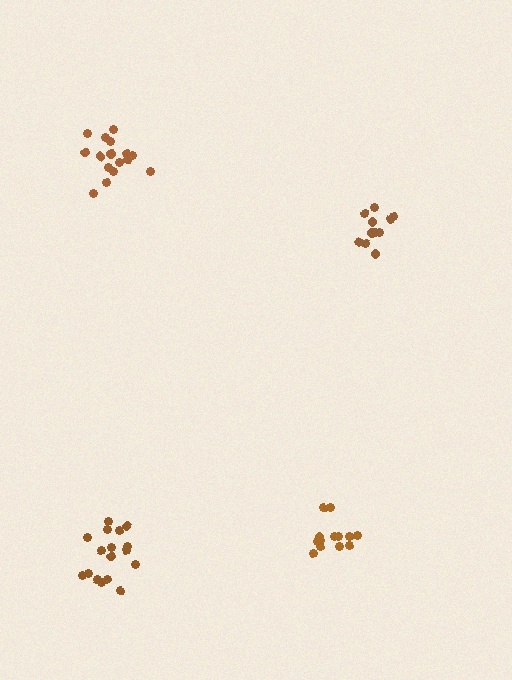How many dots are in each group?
Group 1: 11 dots, Group 2: 13 dots, Group 3: 17 dots, Group 4: 16 dots (57 total).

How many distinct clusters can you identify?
There are 4 distinct clusters.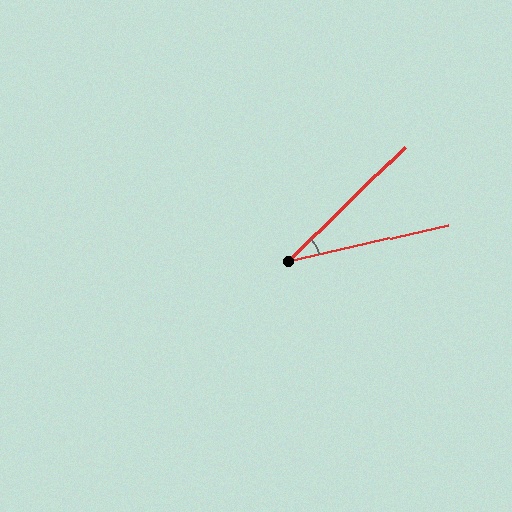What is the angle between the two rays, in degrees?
Approximately 31 degrees.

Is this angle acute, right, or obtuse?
It is acute.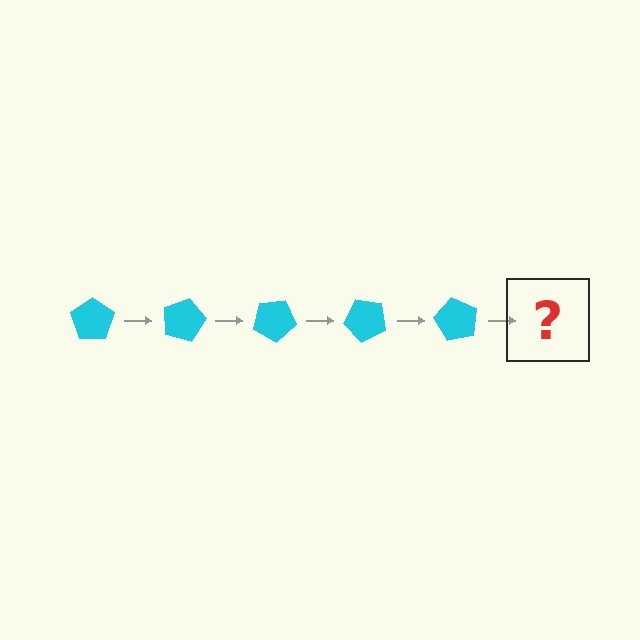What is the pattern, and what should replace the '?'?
The pattern is that the pentagon rotates 15 degrees each step. The '?' should be a cyan pentagon rotated 75 degrees.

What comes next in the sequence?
The next element should be a cyan pentagon rotated 75 degrees.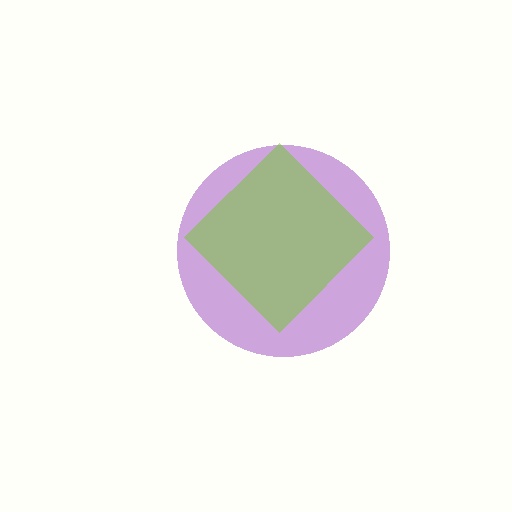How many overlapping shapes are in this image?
There are 2 overlapping shapes in the image.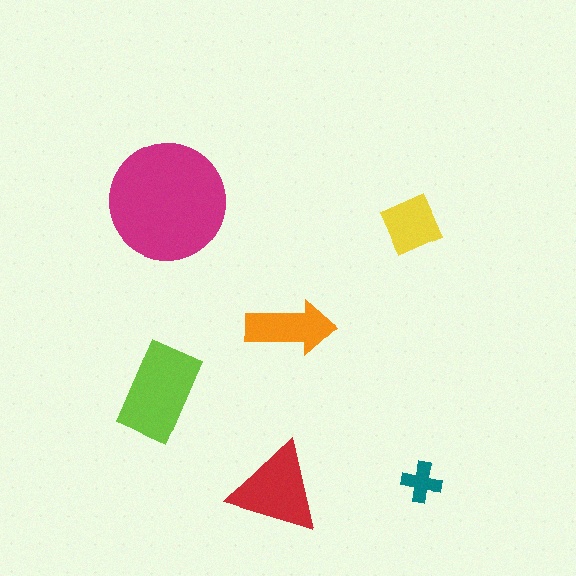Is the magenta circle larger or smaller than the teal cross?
Larger.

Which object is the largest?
The magenta circle.